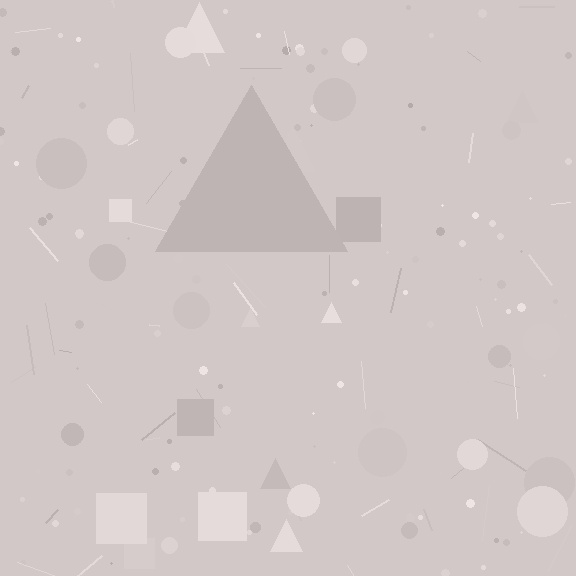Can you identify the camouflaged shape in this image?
The camouflaged shape is a triangle.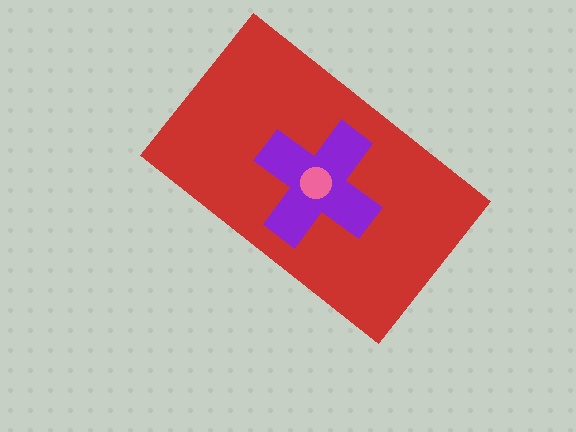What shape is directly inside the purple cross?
The pink circle.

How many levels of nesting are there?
3.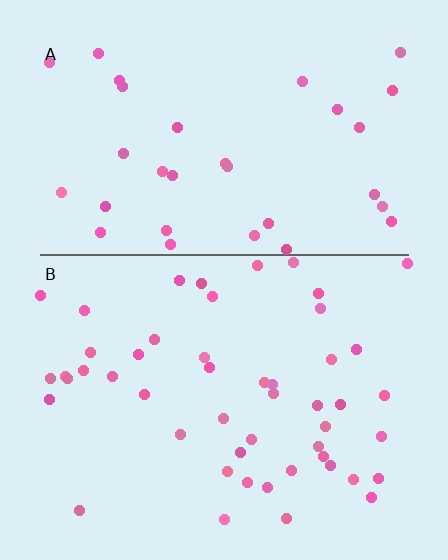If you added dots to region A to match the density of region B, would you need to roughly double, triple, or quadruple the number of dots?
Approximately double.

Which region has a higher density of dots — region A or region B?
B (the bottom).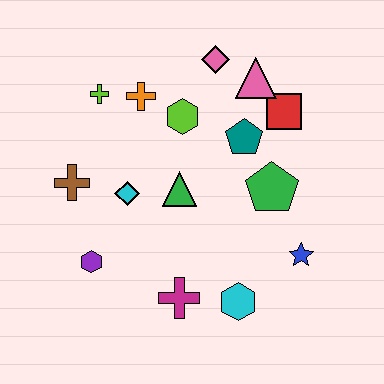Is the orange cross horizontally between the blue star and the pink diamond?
No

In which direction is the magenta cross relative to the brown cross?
The magenta cross is below the brown cross.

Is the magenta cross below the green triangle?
Yes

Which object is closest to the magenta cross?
The cyan hexagon is closest to the magenta cross.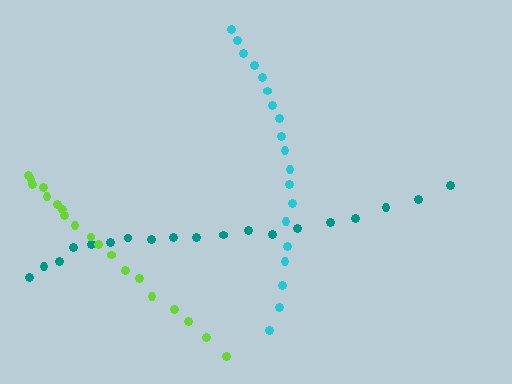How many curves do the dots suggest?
There are 3 distinct paths.